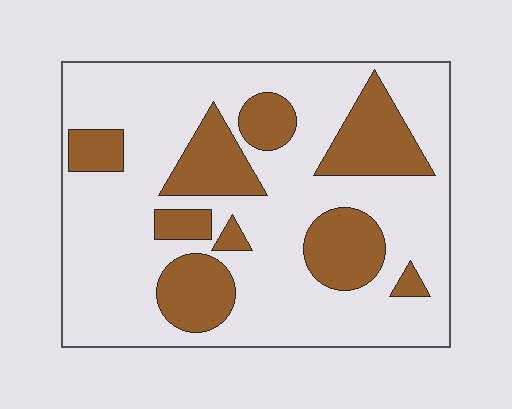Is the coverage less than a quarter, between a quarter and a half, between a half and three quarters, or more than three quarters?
Between a quarter and a half.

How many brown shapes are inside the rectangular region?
9.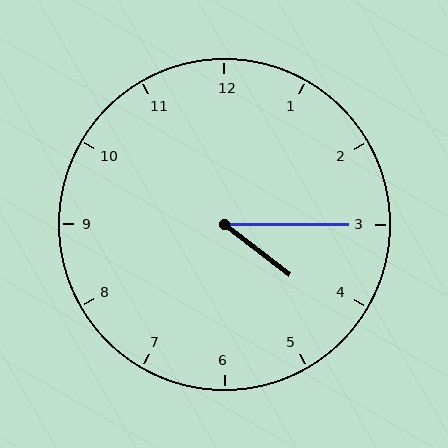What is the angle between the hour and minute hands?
Approximately 38 degrees.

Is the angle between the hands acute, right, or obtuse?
It is acute.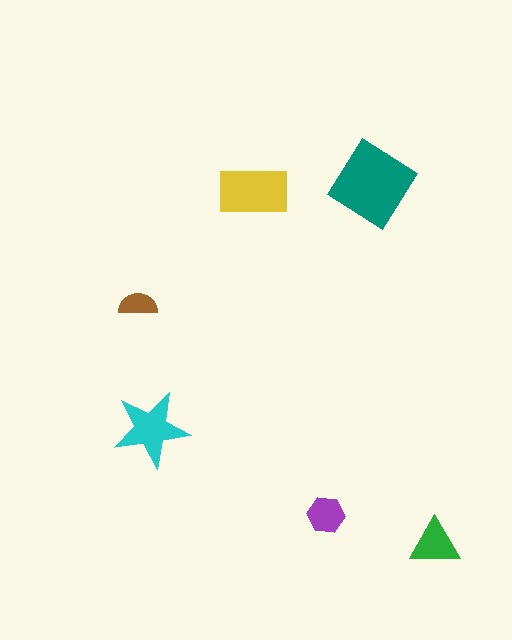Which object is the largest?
The teal diamond.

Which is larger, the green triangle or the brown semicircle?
The green triangle.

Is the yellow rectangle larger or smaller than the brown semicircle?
Larger.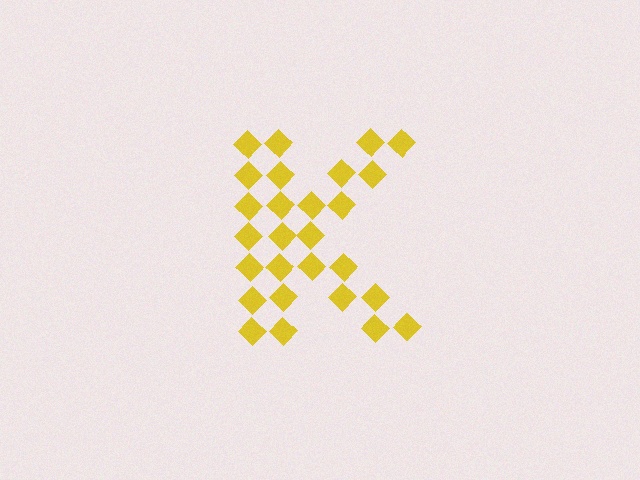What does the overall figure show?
The overall figure shows the letter K.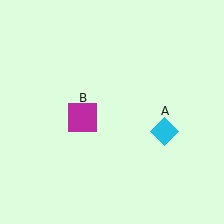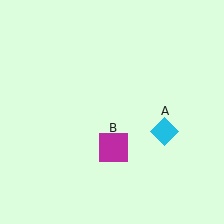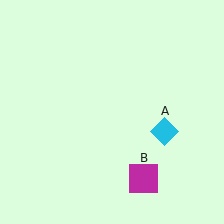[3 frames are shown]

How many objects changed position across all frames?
1 object changed position: magenta square (object B).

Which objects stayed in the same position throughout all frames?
Cyan diamond (object A) remained stationary.